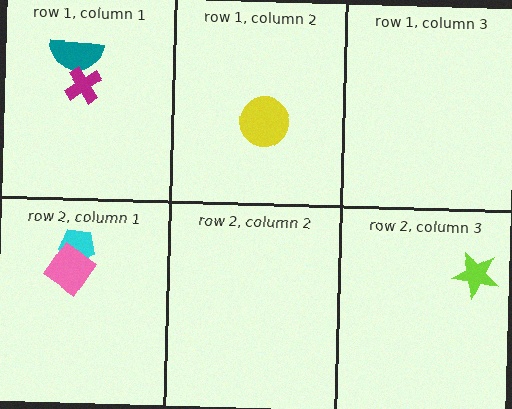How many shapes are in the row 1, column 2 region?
1.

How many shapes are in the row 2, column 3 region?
1.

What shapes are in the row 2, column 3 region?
The lime star.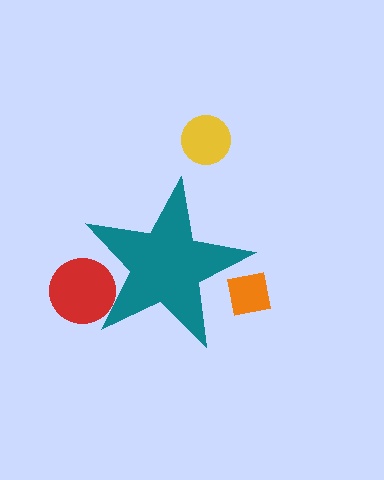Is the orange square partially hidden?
Yes, the orange square is partially hidden behind the teal star.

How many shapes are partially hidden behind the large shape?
2 shapes are partially hidden.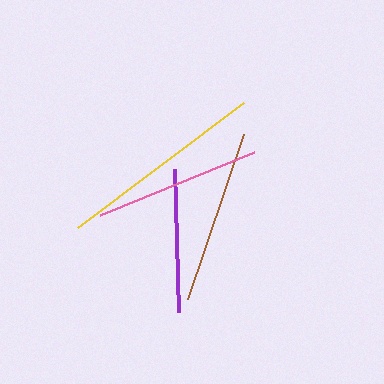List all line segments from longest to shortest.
From longest to shortest: yellow, brown, pink, purple.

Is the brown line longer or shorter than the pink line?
The brown line is longer than the pink line.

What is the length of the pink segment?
The pink segment is approximately 166 pixels long.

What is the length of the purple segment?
The purple segment is approximately 144 pixels long.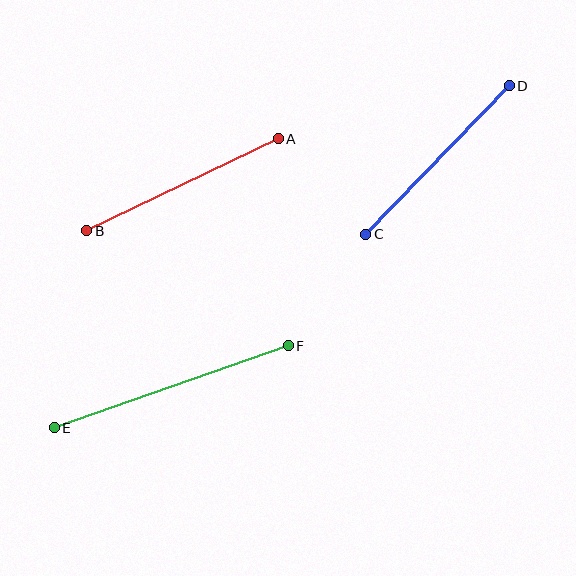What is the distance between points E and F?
The distance is approximately 248 pixels.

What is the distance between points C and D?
The distance is approximately 207 pixels.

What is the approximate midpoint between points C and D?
The midpoint is at approximately (437, 160) pixels.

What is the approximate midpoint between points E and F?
The midpoint is at approximately (171, 387) pixels.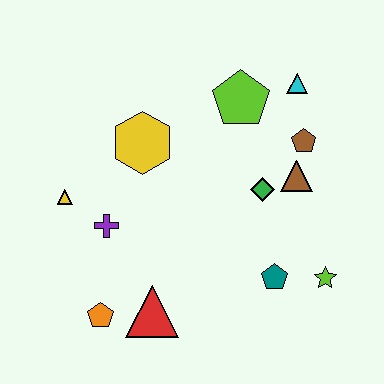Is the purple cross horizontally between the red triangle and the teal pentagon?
No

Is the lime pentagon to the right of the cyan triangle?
No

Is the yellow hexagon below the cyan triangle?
Yes